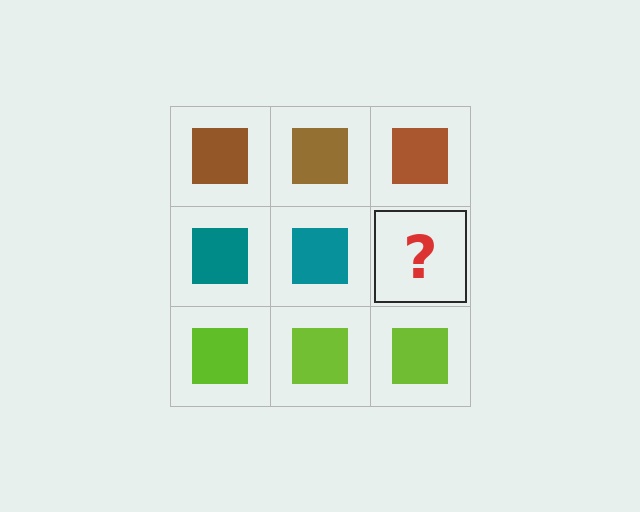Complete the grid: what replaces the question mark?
The question mark should be replaced with a teal square.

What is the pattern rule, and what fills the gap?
The rule is that each row has a consistent color. The gap should be filled with a teal square.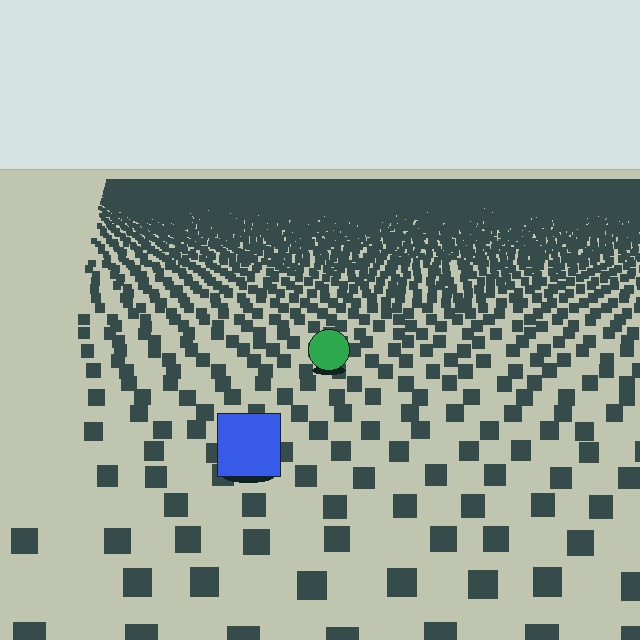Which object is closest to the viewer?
The blue square is closest. The texture marks near it are larger and more spread out.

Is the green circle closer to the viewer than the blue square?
No. The blue square is closer — you can tell from the texture gradient: the ground texture is coarser near it.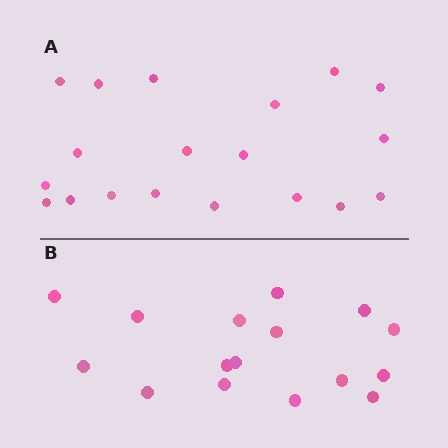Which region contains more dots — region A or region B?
Region A (the top region) has more dots.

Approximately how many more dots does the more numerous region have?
Region A has just a few more — roughly 2 or 3 more dots than region B.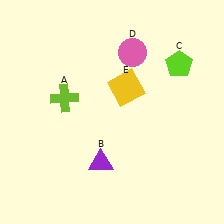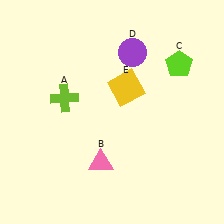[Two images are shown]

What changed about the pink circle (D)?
In Image 1, D is pink. In Image 2, it changed to purple.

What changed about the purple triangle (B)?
In Image 1, B is purple. In Image 2, it changed to pink.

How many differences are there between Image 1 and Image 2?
There are 2 differences between the two images.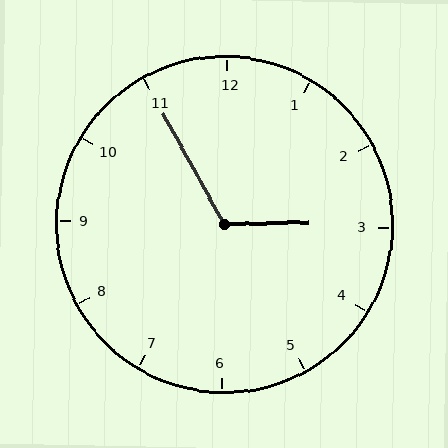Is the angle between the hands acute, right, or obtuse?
It is obtuse.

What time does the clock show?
2:55.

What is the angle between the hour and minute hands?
Approximately 118 degrees.